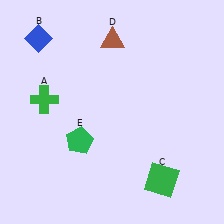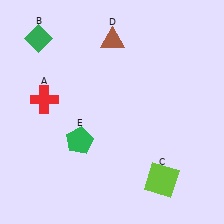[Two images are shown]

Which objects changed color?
A changed from green to red. B changed from blue to green. C changed from green to lime.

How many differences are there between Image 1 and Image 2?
There are 3 differences between the two images.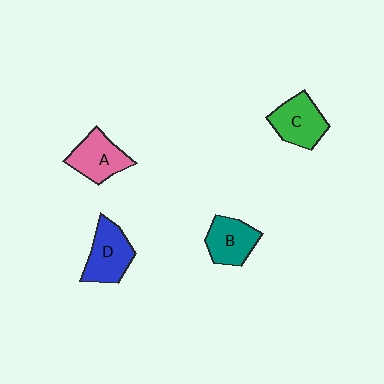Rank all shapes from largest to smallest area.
From largest to smallest: D (blue), C (green), A (pink), B (teal).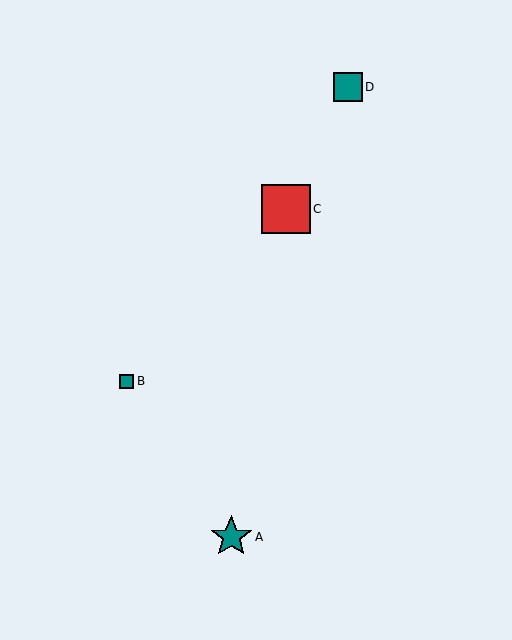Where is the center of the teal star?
The center of the teal star is at (231, 537).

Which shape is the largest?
The red square (labeled C) is the largest.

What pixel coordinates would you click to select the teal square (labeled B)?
Click at (127, 381) to select the teal square B.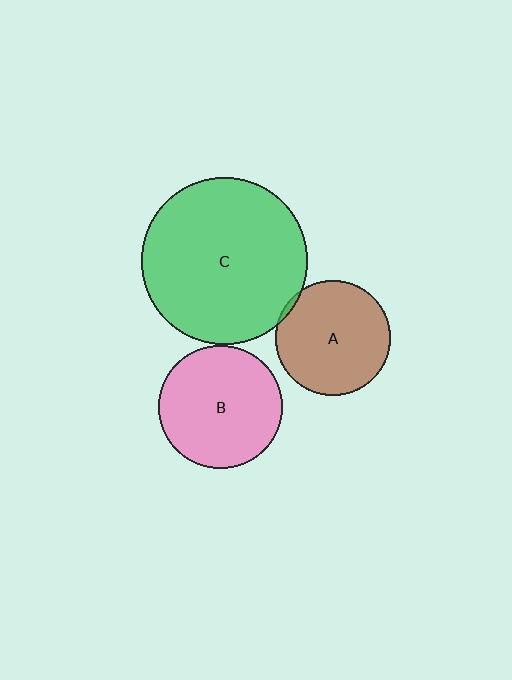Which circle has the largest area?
Circle C (green).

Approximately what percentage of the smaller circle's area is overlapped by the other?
Approximately 5%.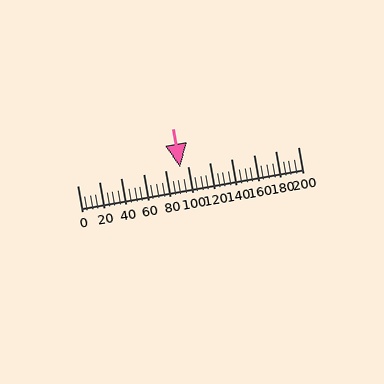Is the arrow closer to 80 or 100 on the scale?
The arrow is closer to 100.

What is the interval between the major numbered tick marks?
The major tick marks are spaced 20 units apart.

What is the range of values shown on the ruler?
The ruler shows values from 0 to 200.